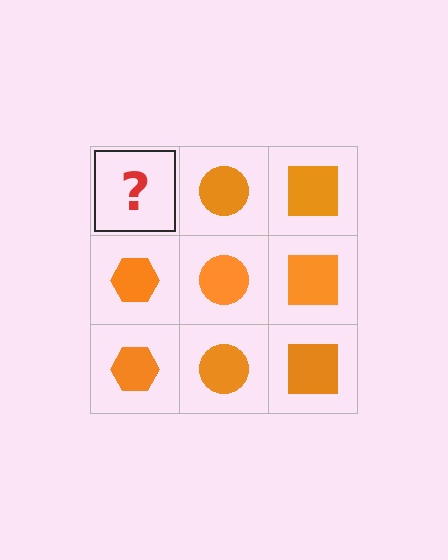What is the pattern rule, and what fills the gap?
The rule is that each column has a consistent shape. The gap should be filled with an orange hexagon.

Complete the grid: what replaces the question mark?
The question mark should be replaced with an orange hexagon.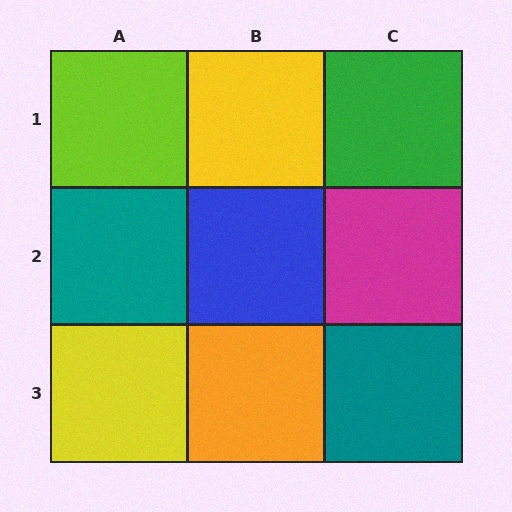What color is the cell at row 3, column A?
Yellow.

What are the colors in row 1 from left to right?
Lime, yellow, green.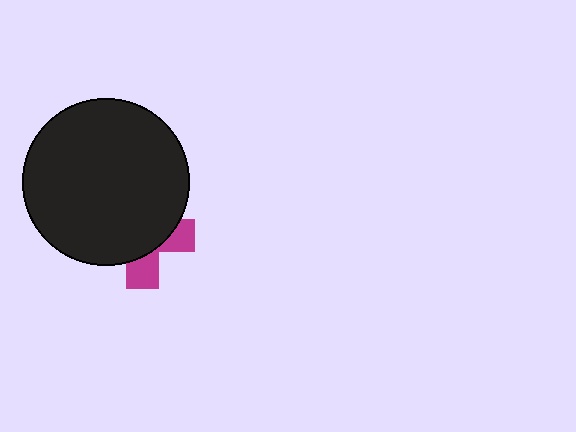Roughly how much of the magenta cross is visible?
A small part of it is visible (roughly 33%).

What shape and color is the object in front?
The object in front is a black circle.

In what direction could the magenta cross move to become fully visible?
The magenta cross could move down. That would shift it out from behind the black circle entirely.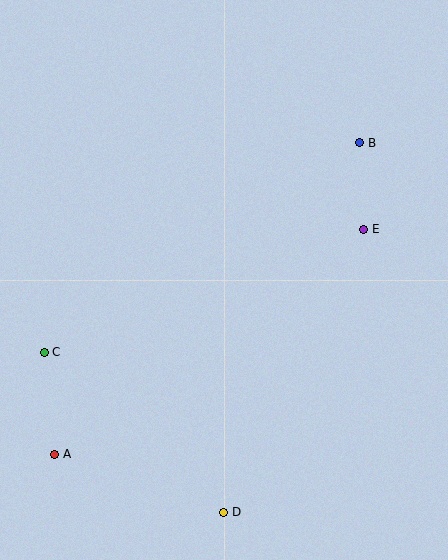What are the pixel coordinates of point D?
Point D is at (224, 512).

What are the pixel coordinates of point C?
Point C is at (44, 352).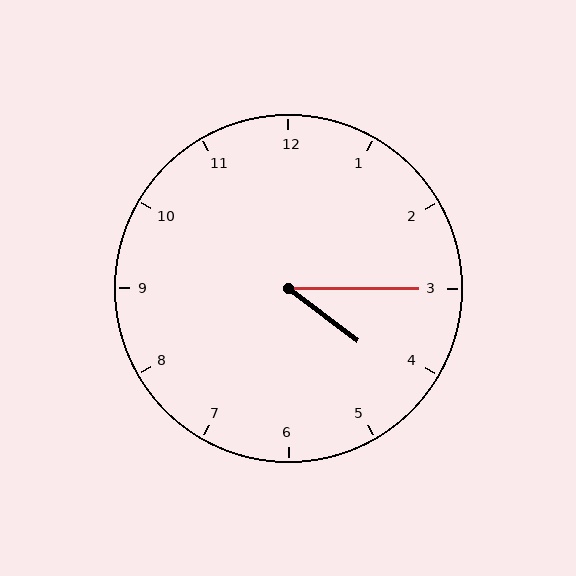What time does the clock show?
4:15.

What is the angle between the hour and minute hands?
Approximately 38 degrees.